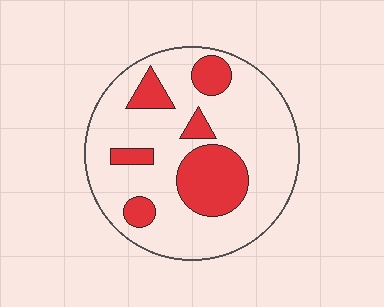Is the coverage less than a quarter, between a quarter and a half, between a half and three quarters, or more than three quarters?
Less than a quarter.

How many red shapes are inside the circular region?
6.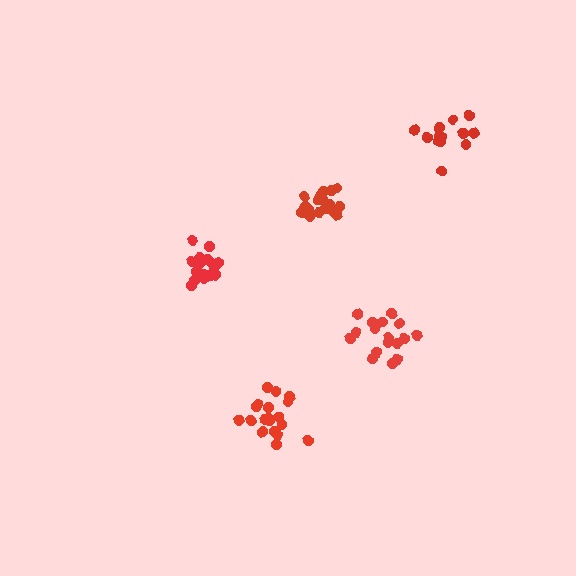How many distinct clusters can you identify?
There are 5 distinct clusters.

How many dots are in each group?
Group 1: 20 dots, Group 2: 18 dots, Group 3: 19 dots, Group 4: 14 dots, Group 5: 19 dots (90 total).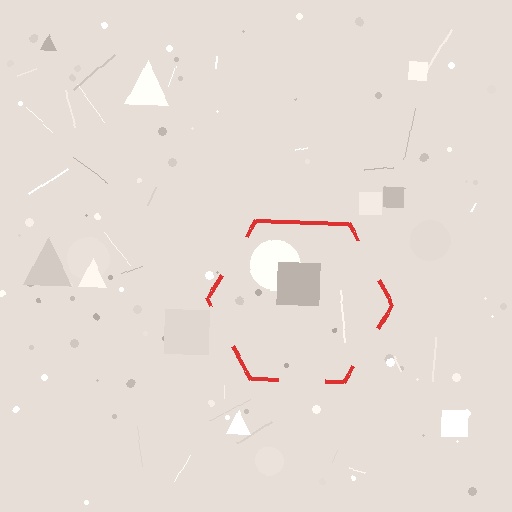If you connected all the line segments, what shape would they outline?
They would outline a hexagon.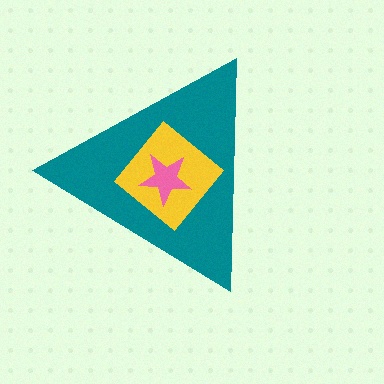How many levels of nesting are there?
3.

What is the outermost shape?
The teal triangle.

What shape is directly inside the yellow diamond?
The pink star.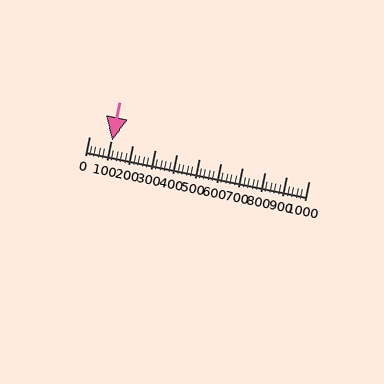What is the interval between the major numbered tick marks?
The major tick marks are spaced 100 units apart.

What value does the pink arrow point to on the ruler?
The pink arrow points to approximately 103.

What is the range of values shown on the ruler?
The ruler shows values from 0 to 1000.